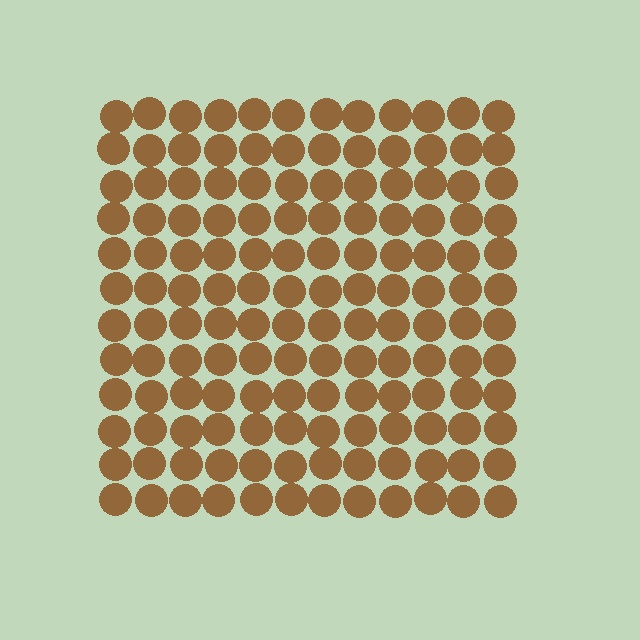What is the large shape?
The large shape is a square.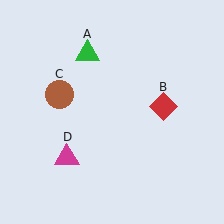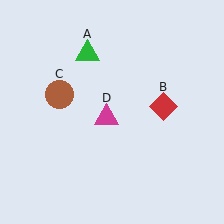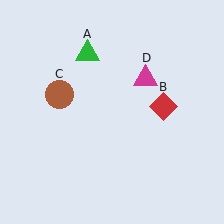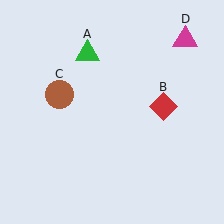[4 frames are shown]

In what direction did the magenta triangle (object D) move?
The magenta triangle (object D) moved up and to the right.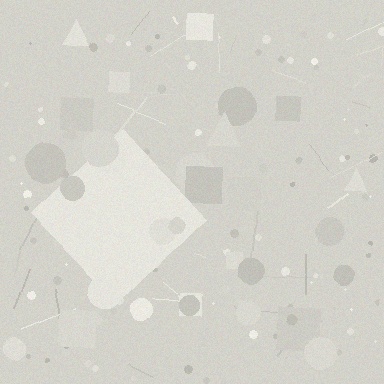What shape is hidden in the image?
A diamond is hidden in the image.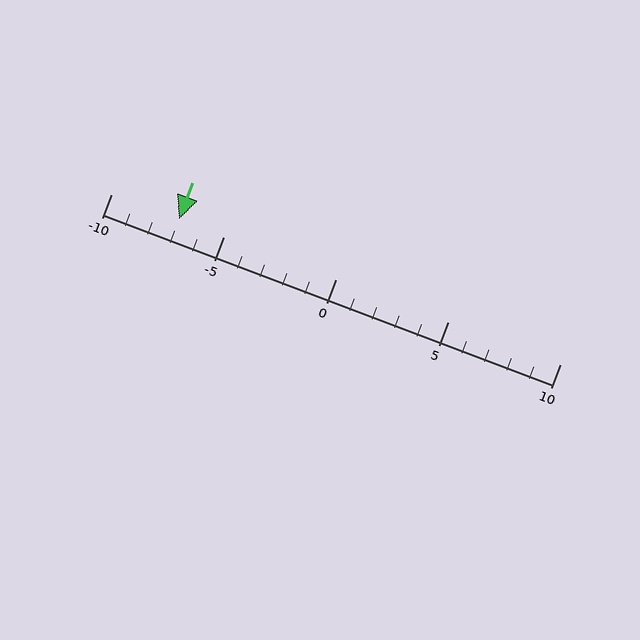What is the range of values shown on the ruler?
The ruler shows values from -10 to 10.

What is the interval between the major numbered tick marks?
The major tick marks are spaced 5 units apart.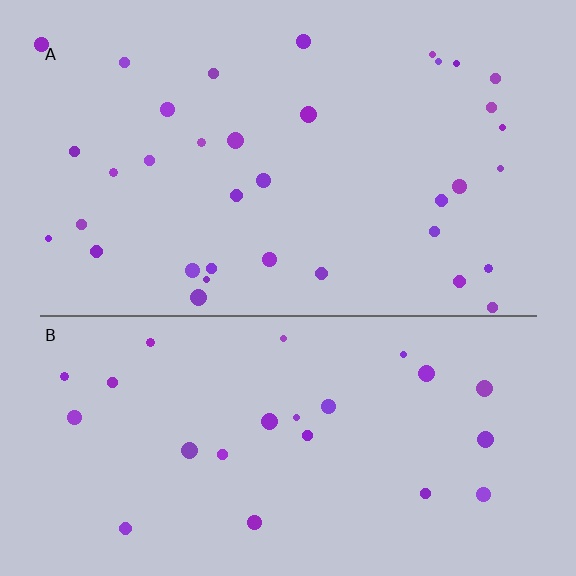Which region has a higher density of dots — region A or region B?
A (the top).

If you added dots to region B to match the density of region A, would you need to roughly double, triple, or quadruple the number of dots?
Approximately double.